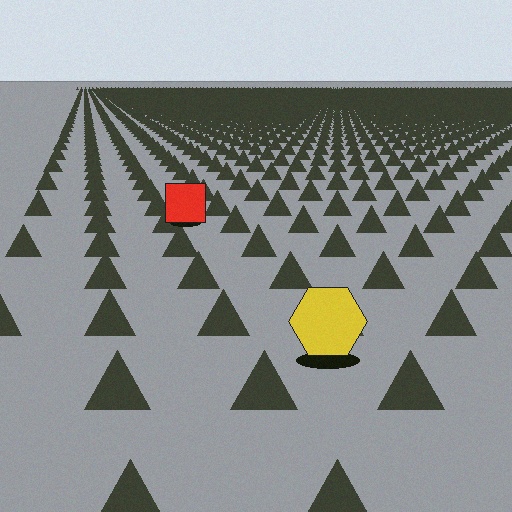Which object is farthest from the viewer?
The red square is farthest from the viewer. It appears smaller and the ground texture around it is denser.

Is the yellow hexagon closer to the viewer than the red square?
Yes. The yellow hexagon is closer — you can tell from the texture gradient: the ground texture is coarser near it.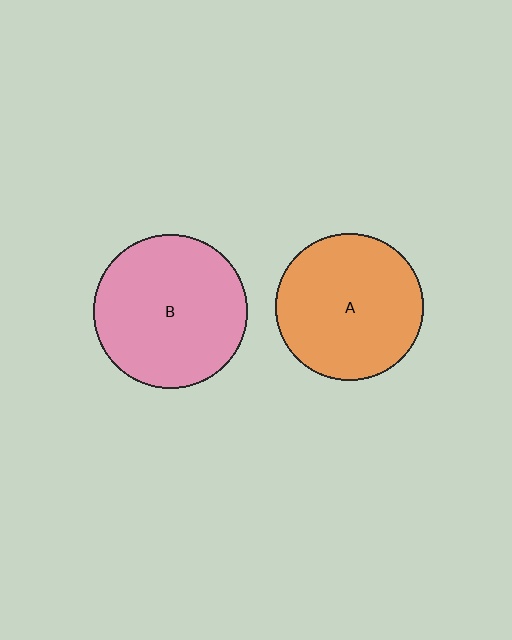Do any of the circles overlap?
No, none of the circles overlap.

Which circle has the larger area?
Circle B (pink).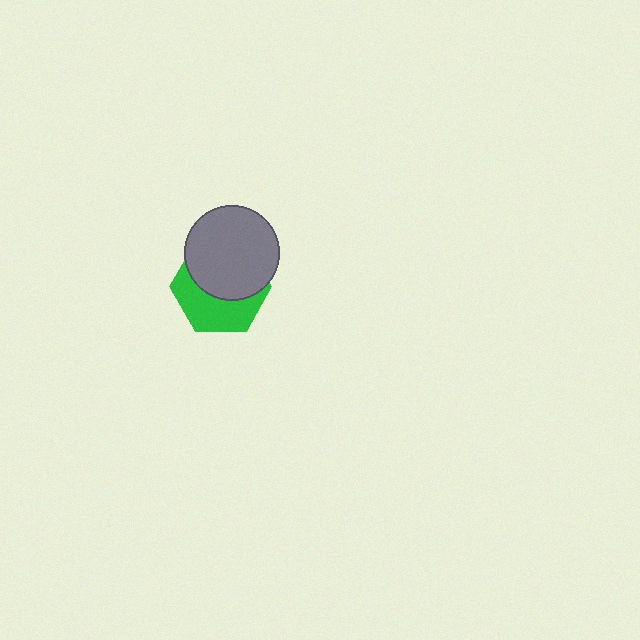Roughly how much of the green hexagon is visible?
About half of it is visible (roughly 45%).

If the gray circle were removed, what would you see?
You would see the complete green hexagon.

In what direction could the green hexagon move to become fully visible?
The green hexagon could move down. That would shift it out from behind the gray circle entirely.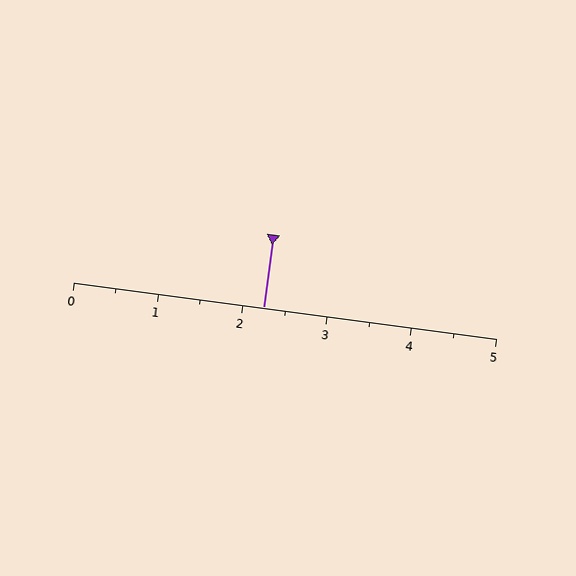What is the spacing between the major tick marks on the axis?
The major ticks are spaced 1 apart.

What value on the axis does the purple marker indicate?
The marker indicates approximately 2.2.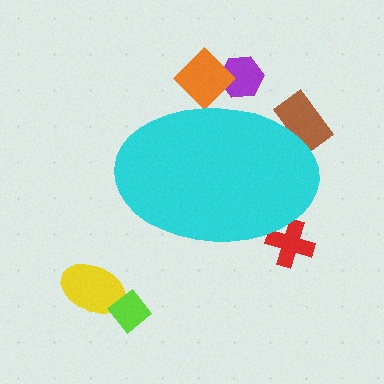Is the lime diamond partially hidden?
No, the lime diamond is fully visible.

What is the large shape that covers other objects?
A cyan ellipse.